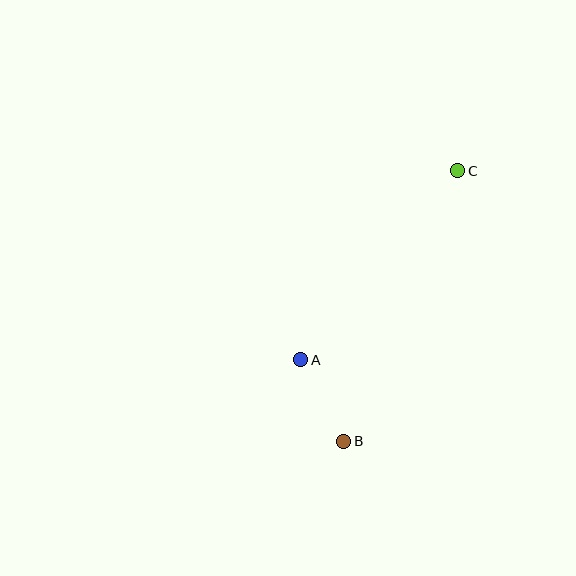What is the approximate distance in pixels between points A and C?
The distance between A and C is approximately 246 pixels.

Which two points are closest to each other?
Points A and B are closest to each other.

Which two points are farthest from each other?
Points B and C are farthest from each other.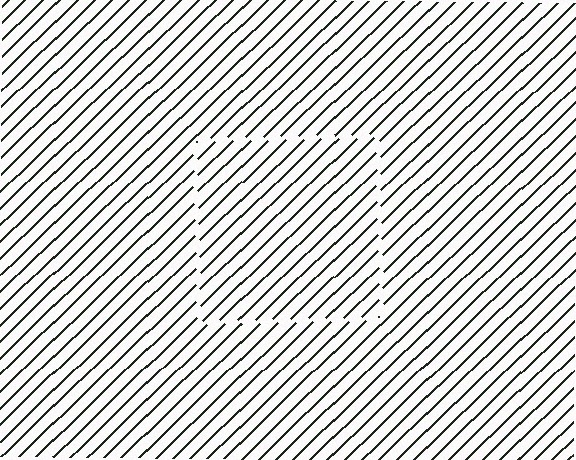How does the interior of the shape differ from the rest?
The interior of the shape contains the same grating, shifted by half a period — the contour is defined by the phase discontinuity where line-ends from the inner and outer gratings abut.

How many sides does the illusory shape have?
4 sides — the line-ends trace a square.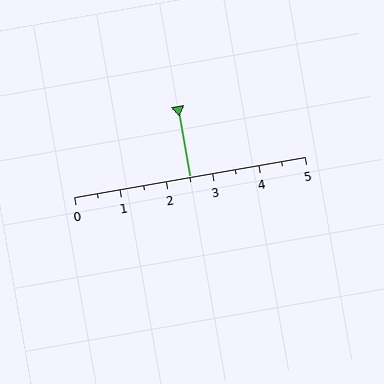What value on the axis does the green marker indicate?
The marker indicates approximately 2.5.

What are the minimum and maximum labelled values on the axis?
The axis runs from 0 to 5.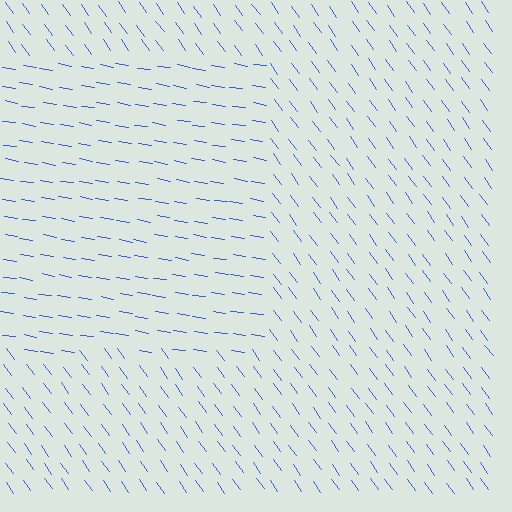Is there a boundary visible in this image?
Yes, there is a texture boundary formed by a change in line orientation.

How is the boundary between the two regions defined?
The boundary is defined purely by a change in line orientation (approximately 45 degrees difference). All lines are the same color and thickness.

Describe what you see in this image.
The image is filled with small blue line segments. A rectangle region in the image has lines oriented differently from the surrounding lines, creating a visible texture boundary.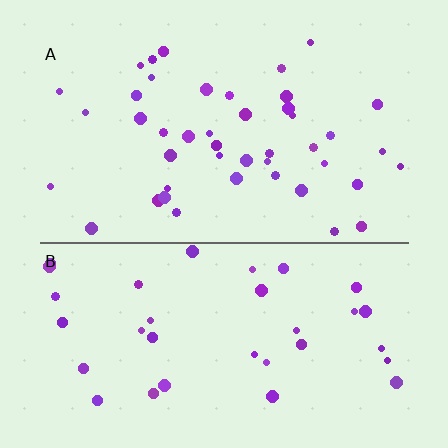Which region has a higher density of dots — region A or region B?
A (the top).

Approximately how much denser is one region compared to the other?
Approximately 1.3× — region A over region B.